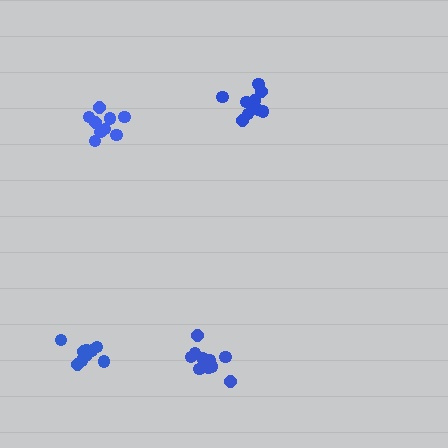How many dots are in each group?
Group 1: 10 dots, Group 2: 10 dots, Group 3: 10 dots, Group 4: 11 dots (41 total).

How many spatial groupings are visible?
There are 4 spatial groupings.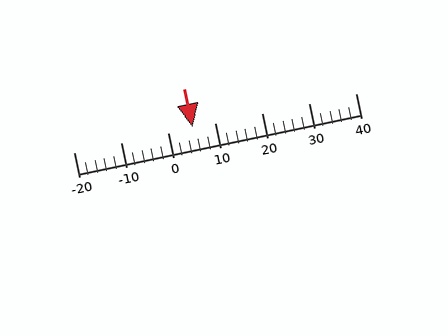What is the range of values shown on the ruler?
The ruler shows values from -20 to 40.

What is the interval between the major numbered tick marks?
The major tick marks are spaced 10 units apart.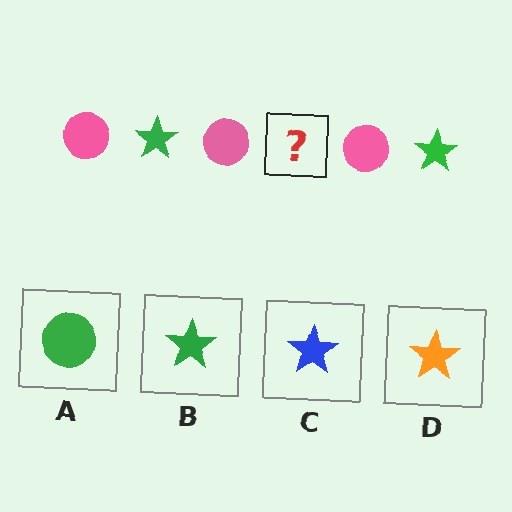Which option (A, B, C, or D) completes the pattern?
B.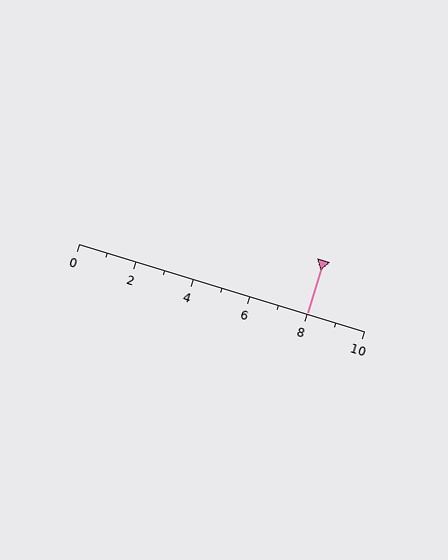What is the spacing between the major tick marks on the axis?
The major ticks are spaced 2 apart.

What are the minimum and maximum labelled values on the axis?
The axis runs from 0 to 10.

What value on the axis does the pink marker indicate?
The marker indicates approximately 8.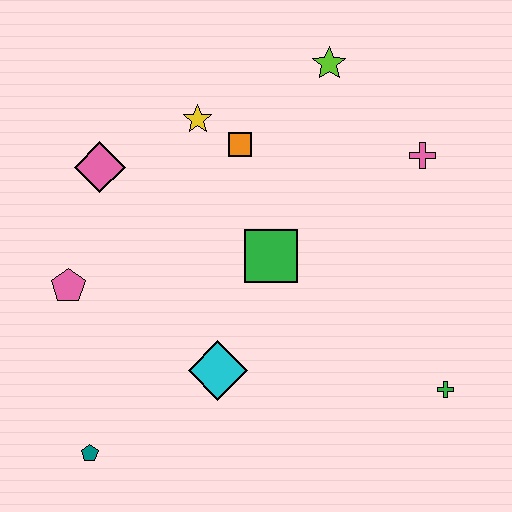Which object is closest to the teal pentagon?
The cyan diamond is closest to the teal pentagon.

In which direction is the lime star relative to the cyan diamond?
The lime star is above the cyan diamond.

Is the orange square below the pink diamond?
No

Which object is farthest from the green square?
The teal pentagon is farthest from the green square.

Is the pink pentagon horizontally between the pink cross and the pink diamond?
No